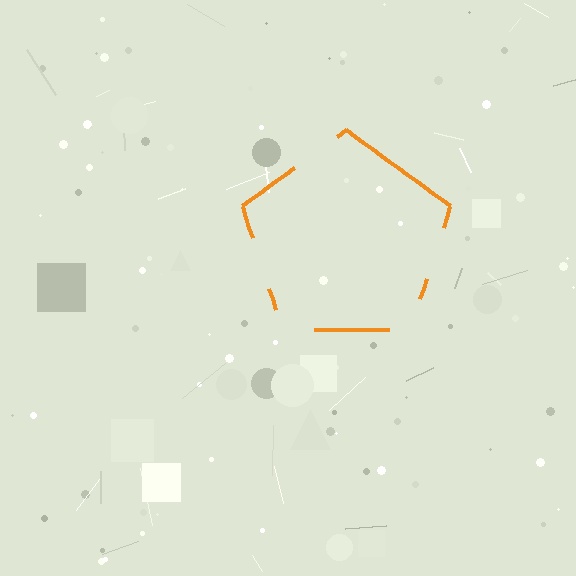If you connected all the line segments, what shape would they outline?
They would outline a pentagon.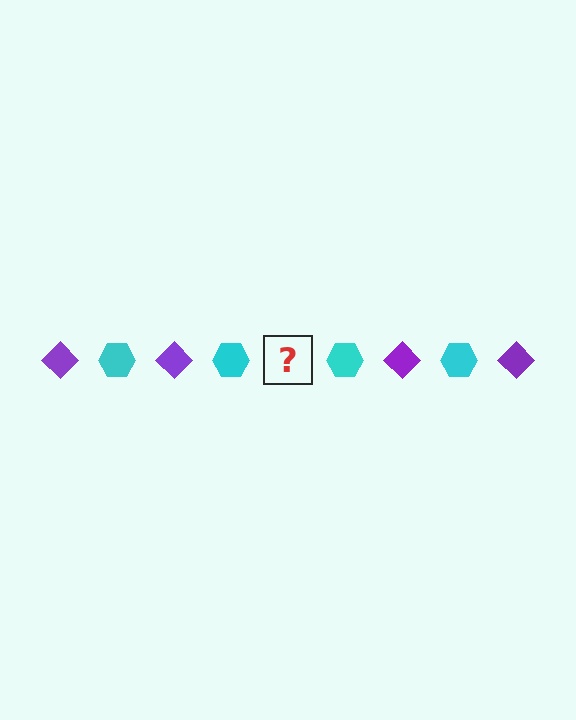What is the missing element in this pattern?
The missing element is a purple diamond.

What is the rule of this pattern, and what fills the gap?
The rule is that the pattern alternates between purple diamond and cyan hexagon. The gap should be filled with a purple diamond.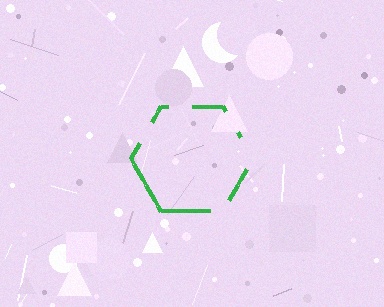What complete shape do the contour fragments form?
The contour fragments form a hexagon.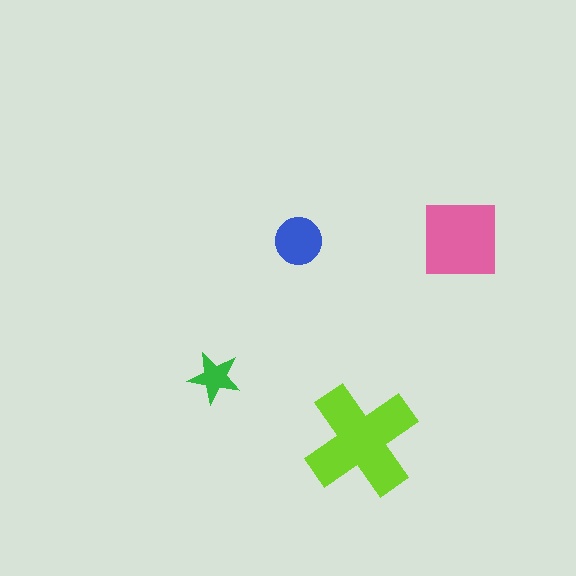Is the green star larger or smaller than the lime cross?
Smaller.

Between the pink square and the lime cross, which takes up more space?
The lime cross.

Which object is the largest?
The lime cross.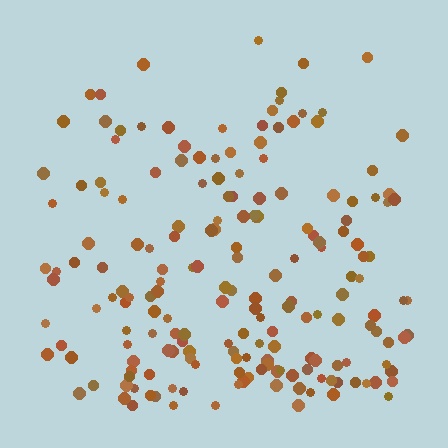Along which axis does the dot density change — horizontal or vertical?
Vertical.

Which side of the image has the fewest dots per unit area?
The top.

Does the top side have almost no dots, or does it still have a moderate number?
Still a moderate number, just noticeably fewer than the bottom.